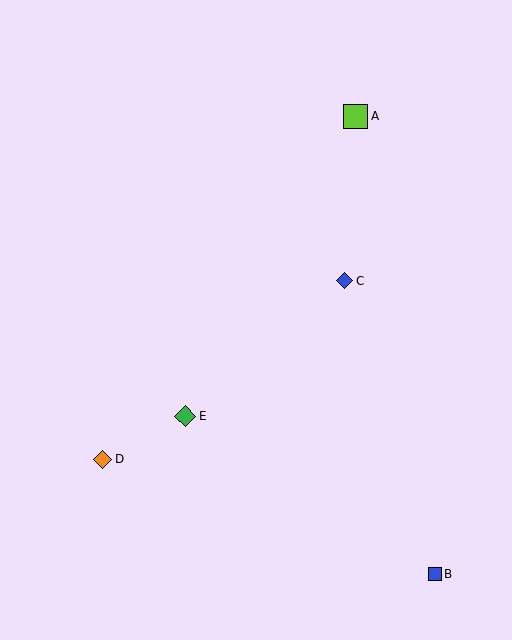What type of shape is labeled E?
Shape E is a green diamond.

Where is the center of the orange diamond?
The center of the orange diamond is at (102, 459).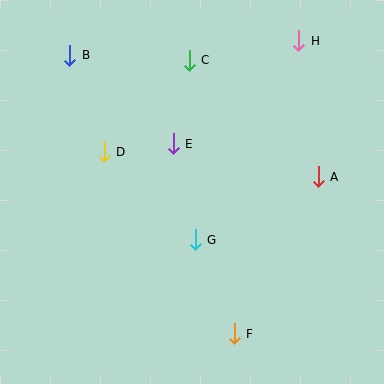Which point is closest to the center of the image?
Point G at (195, 240) is closest to the center.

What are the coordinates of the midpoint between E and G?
The midpoint between E and G is at (184, 192).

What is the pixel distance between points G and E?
The distance between G and E is 98 pixels.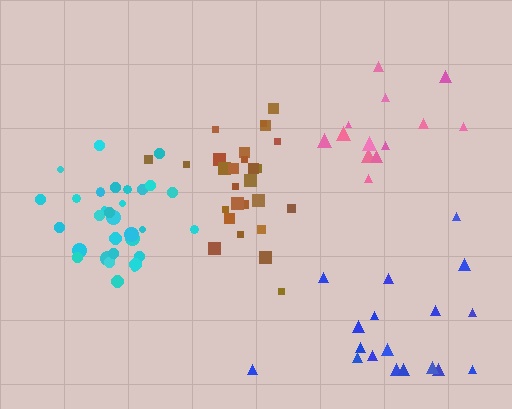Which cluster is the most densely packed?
Cyan.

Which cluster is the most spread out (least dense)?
Blue.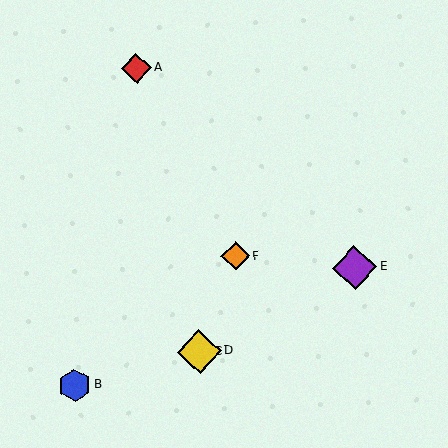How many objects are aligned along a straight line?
3 objects (C, D, F) are aligned along a straight line.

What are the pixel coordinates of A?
Object A is at (136, 68).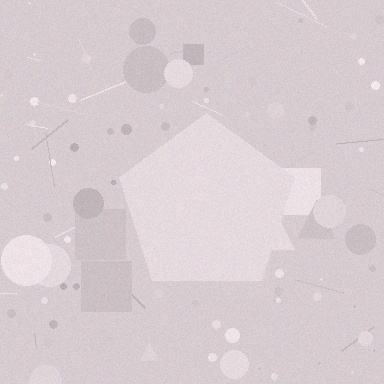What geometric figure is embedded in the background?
A pentagon is embedded in the background.